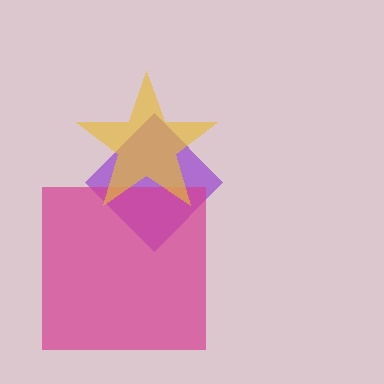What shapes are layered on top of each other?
The layered shapes are: a purple diamond, a magenta square, a yellow star.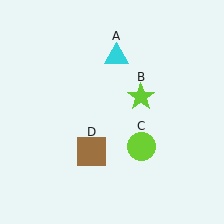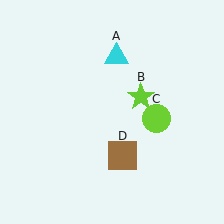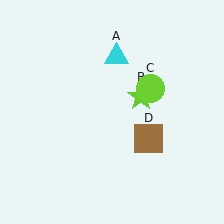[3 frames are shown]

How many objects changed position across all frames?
2 objects changed position: lime circle (object C), brown square (object D).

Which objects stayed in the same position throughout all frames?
Cyan triangle (object A) and lime star (object B) remained stationary.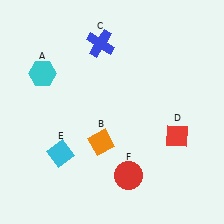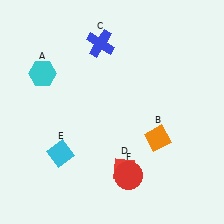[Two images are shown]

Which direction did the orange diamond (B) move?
The orange diamond (B) moved right.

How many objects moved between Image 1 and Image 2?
2 objects moved between the two images.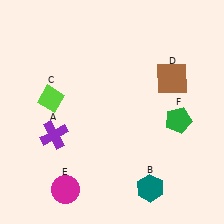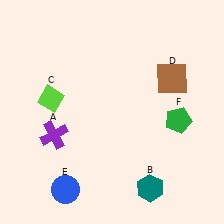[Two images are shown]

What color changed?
The circle (E) changed from magenta in Image 1 to blue in Image 2.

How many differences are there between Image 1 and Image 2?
There is 1 difference between the two images.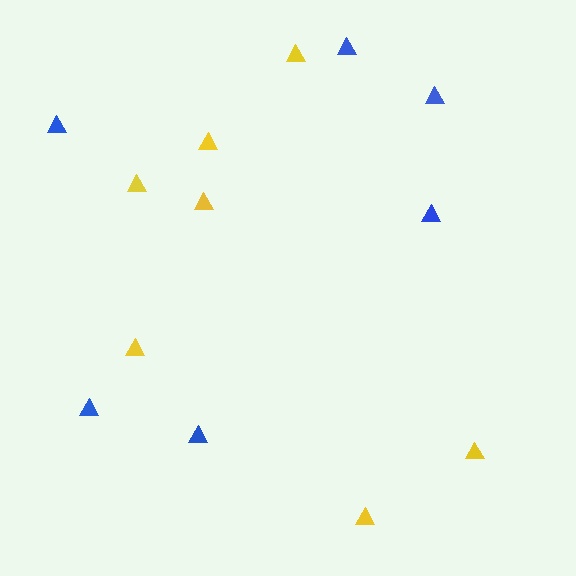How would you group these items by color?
There are 2 groups: one group of yellow triangles (7) and one group of blue triangles (6).